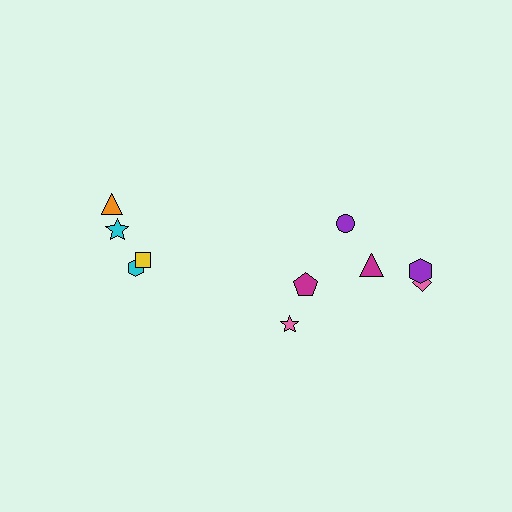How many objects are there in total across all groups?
There are 10 objects.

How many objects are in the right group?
There are 6 objects.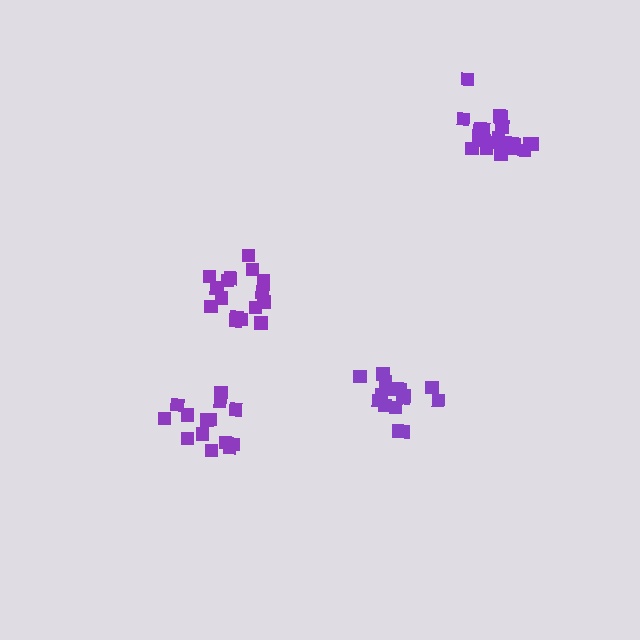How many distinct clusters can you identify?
There are 4 distinct clusters.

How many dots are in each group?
Group 1: 15 dots, Group 2: 16 dots, Group 3: 15 dots, Group 4: 21 dots (67 total).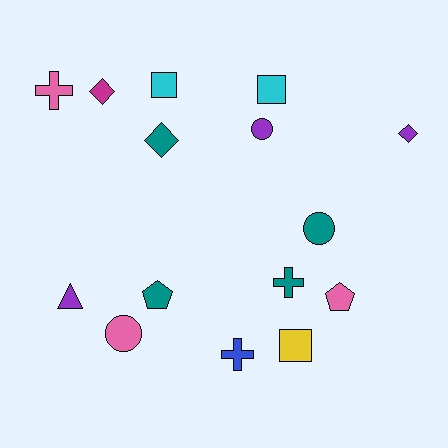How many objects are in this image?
There are 15 objects.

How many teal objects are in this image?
There are 4 teal objects.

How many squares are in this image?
There are 3 squares.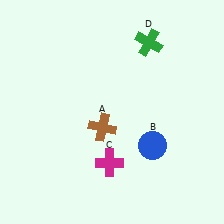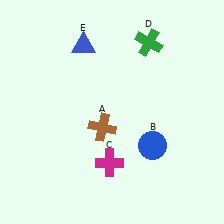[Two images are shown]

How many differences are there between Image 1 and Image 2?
There is 1 difference between the two images.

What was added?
A blue triangle (E) was added in Image 2.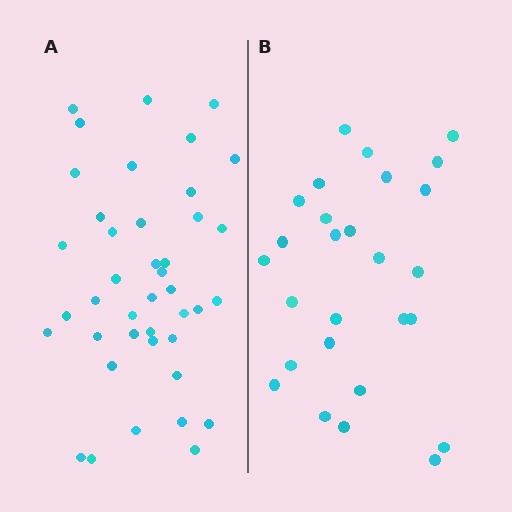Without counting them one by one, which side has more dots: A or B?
Region A (the left region) has more dots.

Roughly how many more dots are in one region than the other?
Region A has approximately 15 more dots than region B.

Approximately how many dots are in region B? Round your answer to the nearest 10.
About 30 dots. (The exact count is 27, which rounds to 30.)